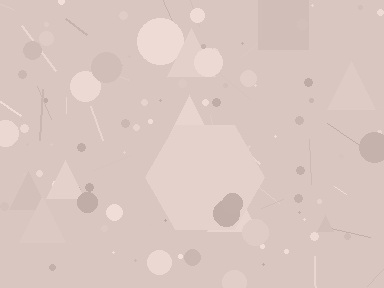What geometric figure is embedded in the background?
A hexagon is embedded in the background.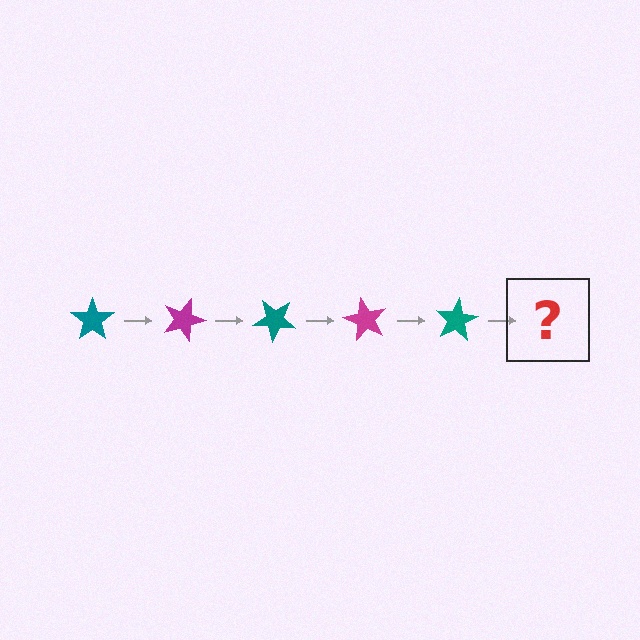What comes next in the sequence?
The next element should be a magenta star, rotated 100 degrees from the start.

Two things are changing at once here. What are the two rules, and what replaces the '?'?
The two rules are that it rotates 20 degrees each step and the color cycles through teal and magenta. The '?' should be a magenta star, rotated 100 degrees from the start.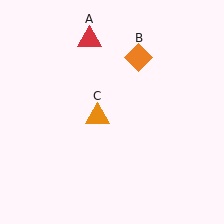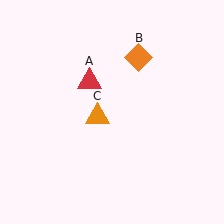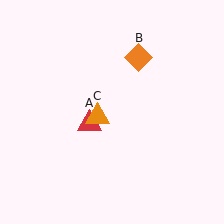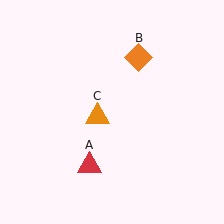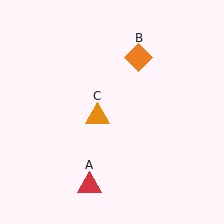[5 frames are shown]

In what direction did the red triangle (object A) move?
The red triangle (object A) moved down.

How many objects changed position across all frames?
1 object changed position: red triangle (object A).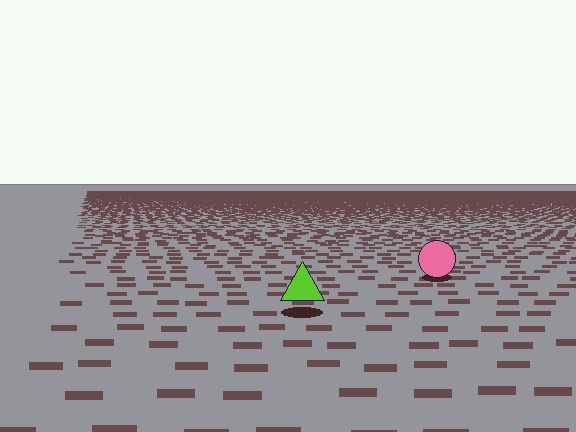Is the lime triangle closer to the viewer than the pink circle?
Yes. The lime triangle is closer — you can tell from the texture gradient: the ground texture is coarser near it.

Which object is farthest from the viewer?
The pink circle is farthest from the viewer. It appears smaller and the ground texture around it is denser.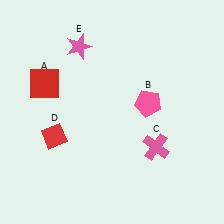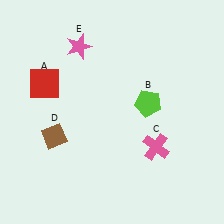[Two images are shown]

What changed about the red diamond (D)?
In Image 1, D is red. In Image 2, it changed to brown.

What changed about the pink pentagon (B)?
In Image 1, B is pink. In Image 2, it changed to lime.